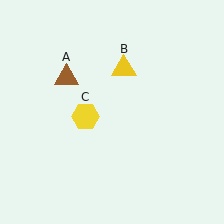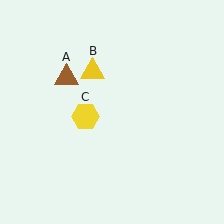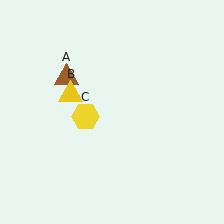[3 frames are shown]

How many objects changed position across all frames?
1 object changed position: yellow triangle (object B).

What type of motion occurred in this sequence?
The yellow triangle (object B) rotated counterclockwise around the center of the scene.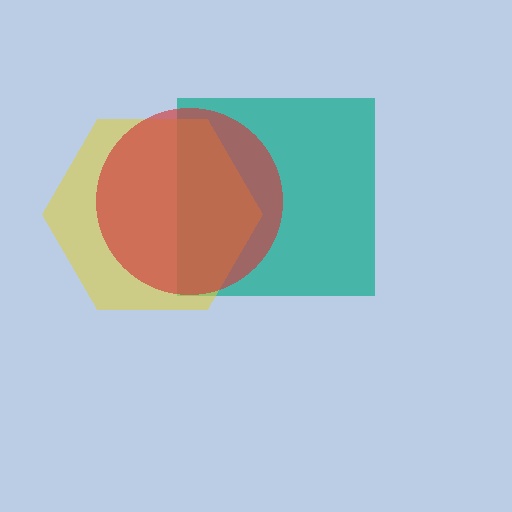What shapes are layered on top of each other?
The layered shapes are: a teal square, a yellow hexagon, a red circle.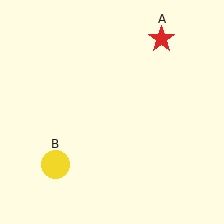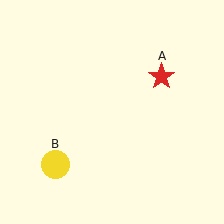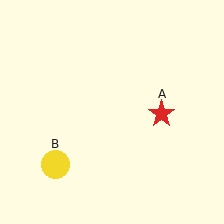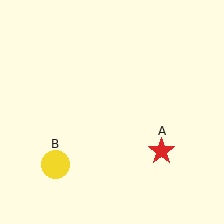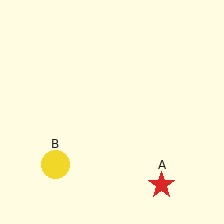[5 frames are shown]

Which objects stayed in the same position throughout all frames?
Yellow circle (object B) remained stationary.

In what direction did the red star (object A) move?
The red star (object A) moved down.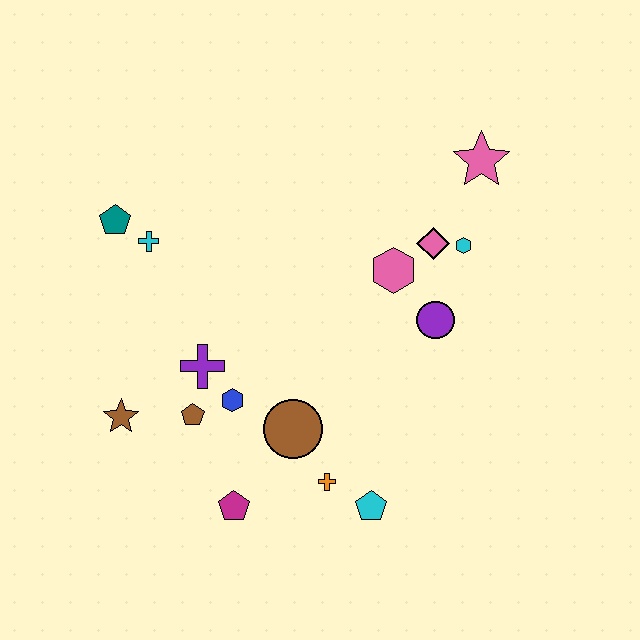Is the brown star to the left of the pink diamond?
Yes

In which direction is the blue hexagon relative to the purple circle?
The blue hexagon is to the left of the purple circle.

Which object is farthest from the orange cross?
The pink star is farthest from the orange cross.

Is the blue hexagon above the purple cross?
No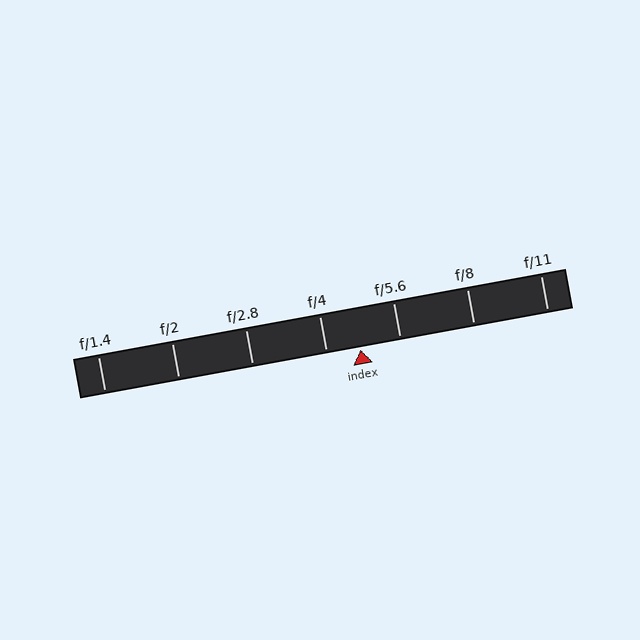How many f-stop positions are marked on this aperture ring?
There are 7 f-stop positions marked.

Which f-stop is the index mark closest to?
The index mark is closest to f/4.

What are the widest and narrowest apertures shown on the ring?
The widest aperture shown is f/1.4 and the narrowest is f/11.